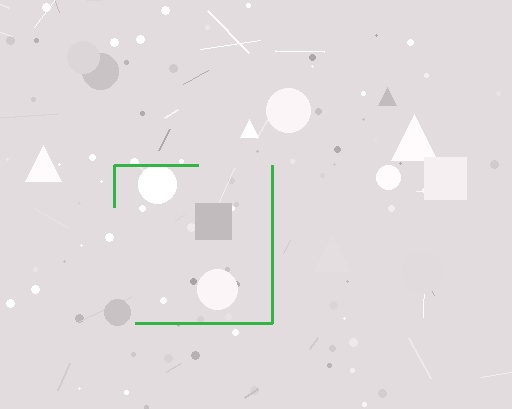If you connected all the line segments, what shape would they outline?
They would outline a square.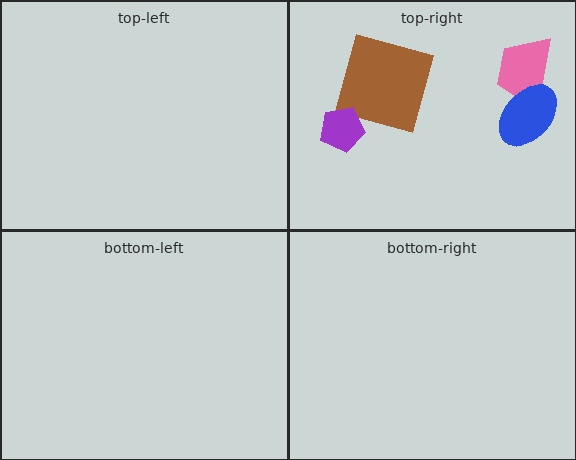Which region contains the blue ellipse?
The top-right region.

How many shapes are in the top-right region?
4.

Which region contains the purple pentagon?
The top-right region.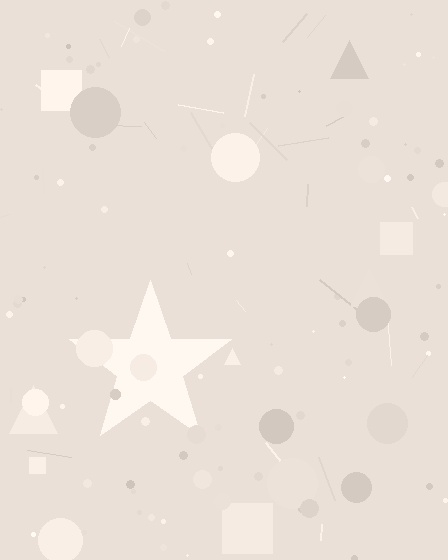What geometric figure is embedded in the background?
A star is embedded in the background.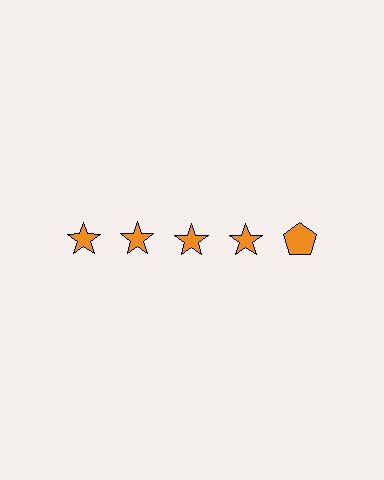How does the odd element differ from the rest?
It has a different shape: pentagon instead of star.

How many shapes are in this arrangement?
There are 5 shapes arranged in a grid pattern.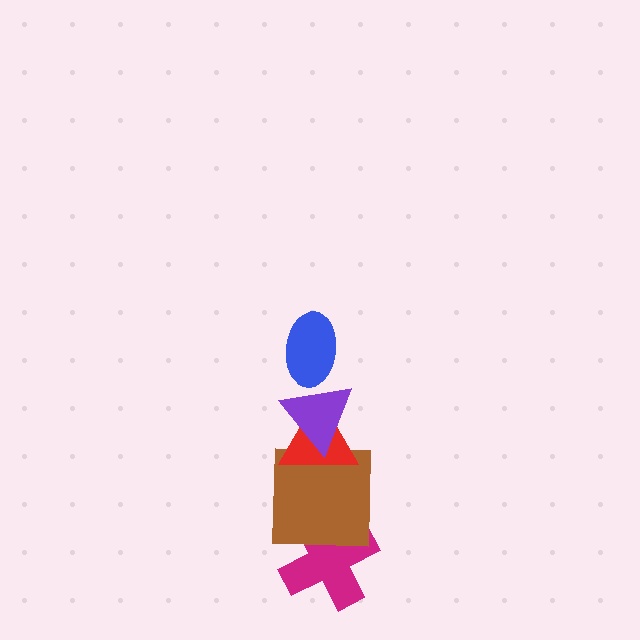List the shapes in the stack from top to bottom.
From top to bottom: the blue ellipse, the purple triangle, the red triangle, the brown square, the magenta cross.